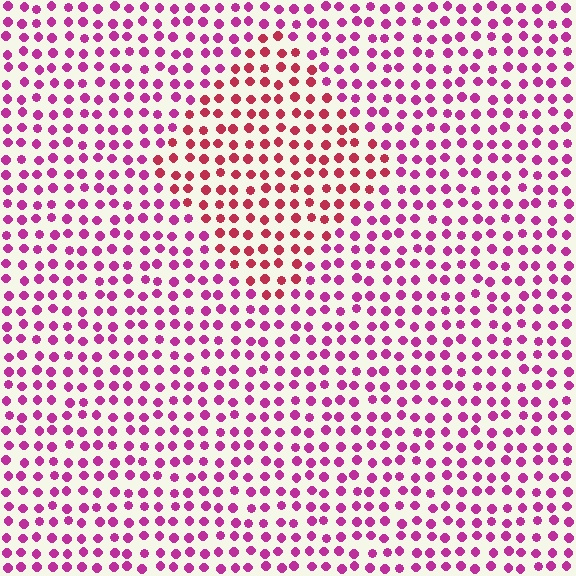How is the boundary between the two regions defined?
The boundary is defined purely by a slight shift in hue (about 33 degrees). Spacing, size, and orientation are identical on both sides.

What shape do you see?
I see a diamond.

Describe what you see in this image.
The image is filled with small magenta elements in a uniform arrangement. A diamond-shaped region is visible where the elements are tinted to a slightly different hue, forming a subtle color boundary.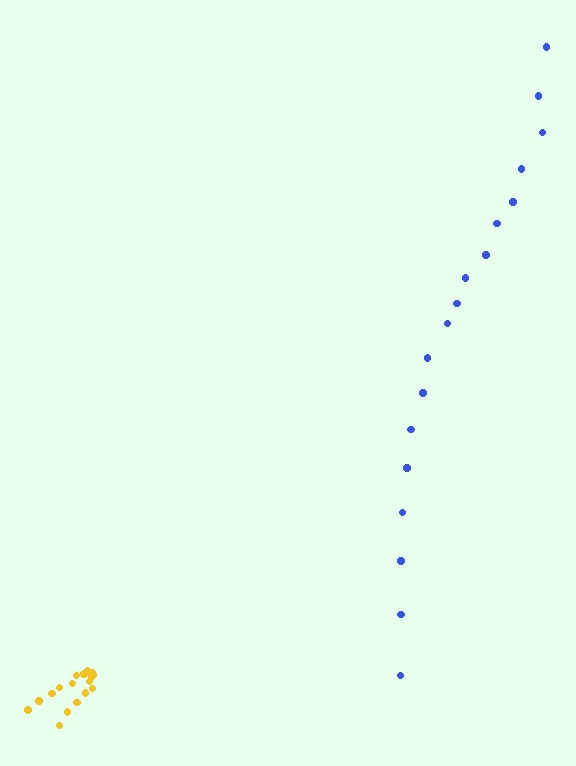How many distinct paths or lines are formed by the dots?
There are 2 distinct paths.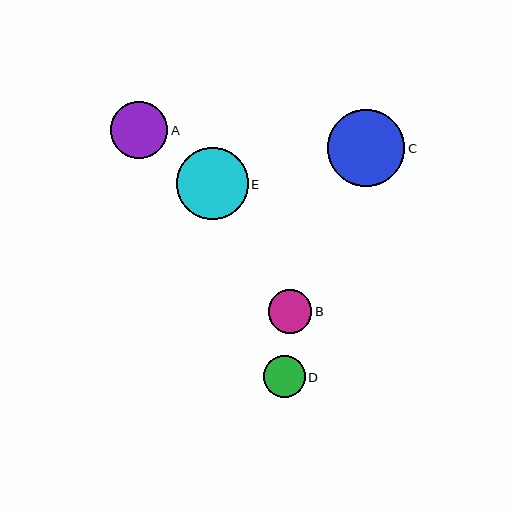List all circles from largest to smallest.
From largest to smallest: C, E, A, B, D.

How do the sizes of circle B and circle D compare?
Circle B and circle D are approximately the same size.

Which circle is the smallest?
Circle D is the smallest with a size of approximately 41 pixels.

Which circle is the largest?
Circle C is the largest with a size of approximately 78 pixels.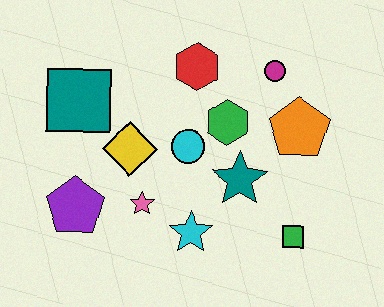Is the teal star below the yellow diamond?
Yes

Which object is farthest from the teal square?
The green square is farthest from the teal square.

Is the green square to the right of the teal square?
Yes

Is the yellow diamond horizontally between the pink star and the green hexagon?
No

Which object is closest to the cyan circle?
The green hexagon is closest to the cyan circle.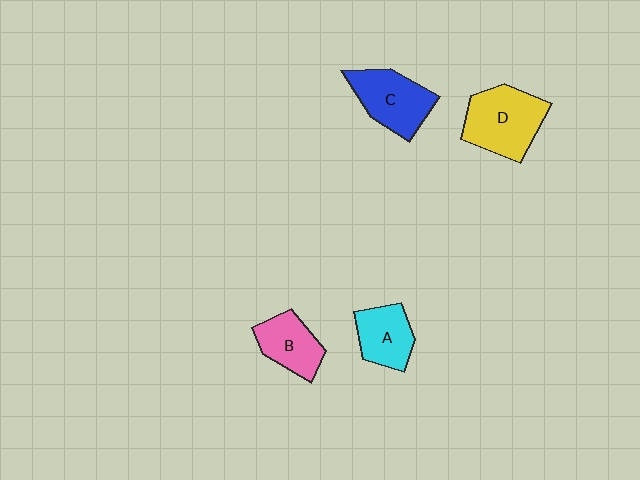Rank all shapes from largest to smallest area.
From largest to smallest: D (yellow), C (blue), A (cyan), B (pink).